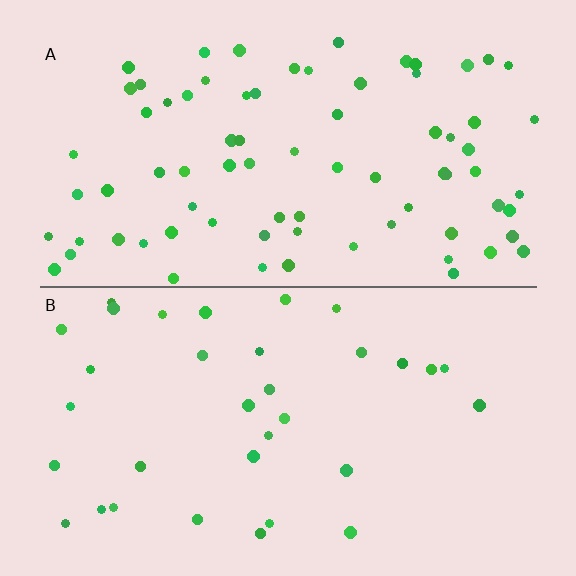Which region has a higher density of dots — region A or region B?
A (the top).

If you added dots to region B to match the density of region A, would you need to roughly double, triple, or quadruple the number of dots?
Approximately double.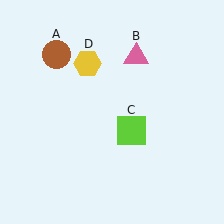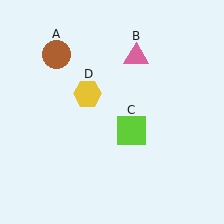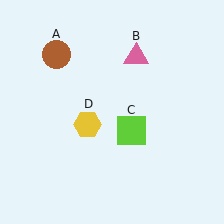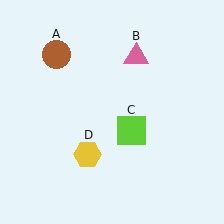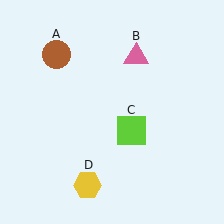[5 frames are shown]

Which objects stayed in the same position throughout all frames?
Brown circle (object A) and pink triangle (object B) and lime square (object C) remained stationary.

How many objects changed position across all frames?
1 object changed position: yellow hexagon (object D).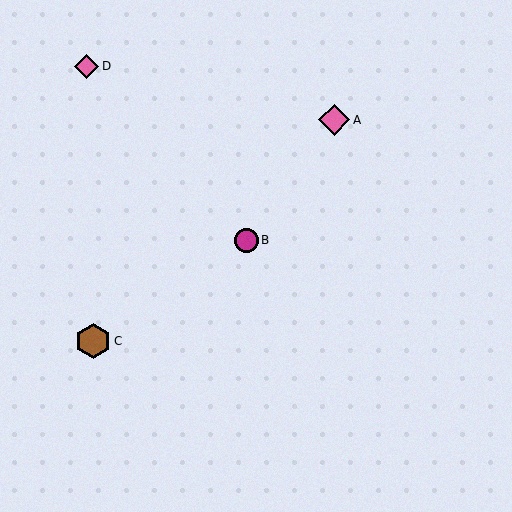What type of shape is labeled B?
Shape B is a magenta circle.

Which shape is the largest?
The brown hexagon (labeled C) is the largest.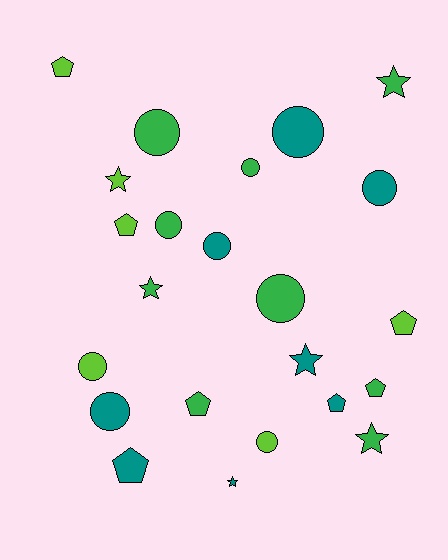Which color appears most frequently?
Green, with 9 objects.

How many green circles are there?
There are 4 green circles.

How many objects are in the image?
There are 23 objects.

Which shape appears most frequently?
Circle, with 10 objects.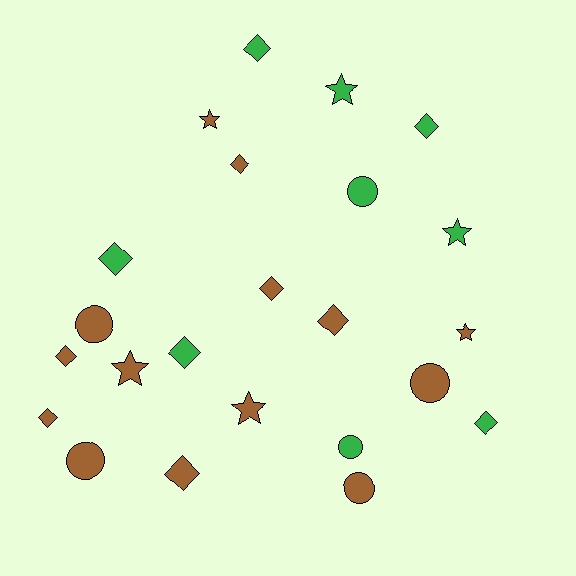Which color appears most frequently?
Brown, with 14 objects.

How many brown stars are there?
There are 4 brown stars.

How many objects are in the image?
There are 23 objects.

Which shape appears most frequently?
Diamond, with 11 objects.